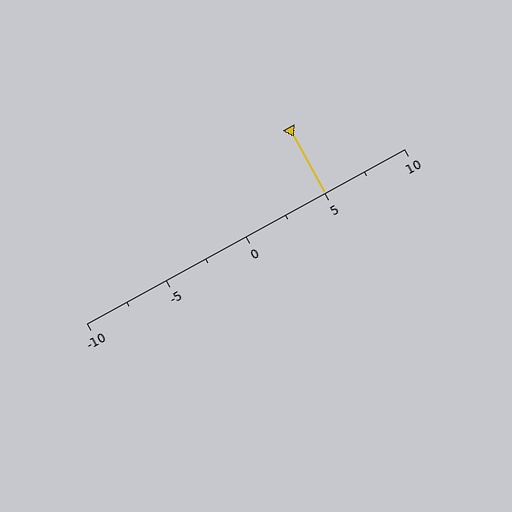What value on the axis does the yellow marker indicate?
The marker indicates approximately 5.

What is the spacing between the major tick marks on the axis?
The major ticks are spaced 5 apart.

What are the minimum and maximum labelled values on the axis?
The axis runs from -10 to 10.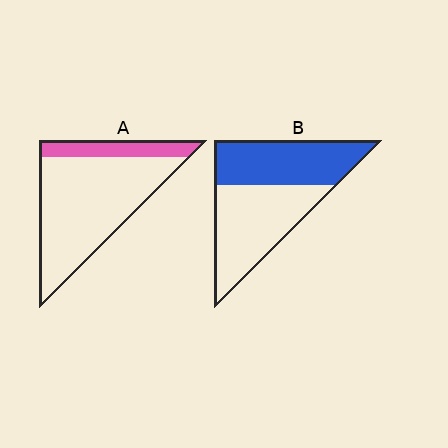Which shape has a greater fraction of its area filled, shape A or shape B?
Shape B.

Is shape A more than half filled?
No.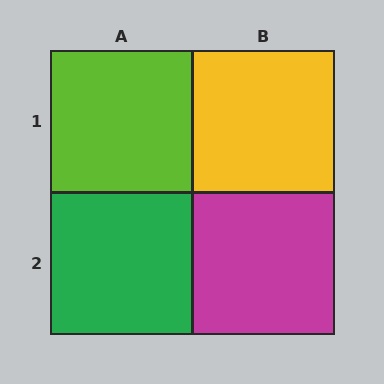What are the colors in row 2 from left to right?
Green, magenta.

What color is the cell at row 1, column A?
Lime.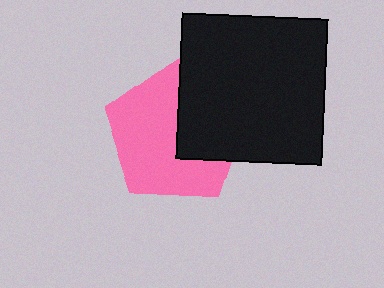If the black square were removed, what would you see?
You would see the complete pink pentagon.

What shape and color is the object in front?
The object in front is a black square.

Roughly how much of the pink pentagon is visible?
About half of it is visible (roughly 63%).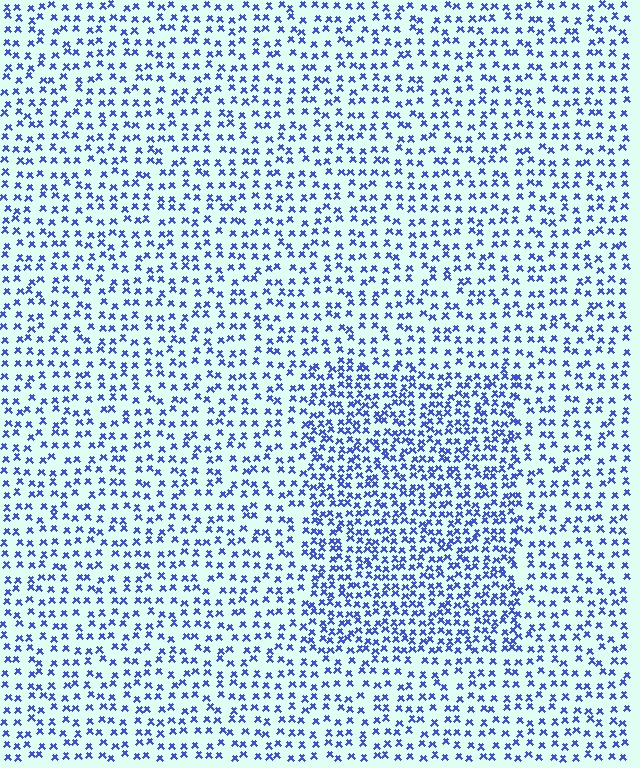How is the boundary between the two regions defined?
The boundary is defined by a change in element density (approximately 1.7x ratio). All elements are the same color, size, and shape.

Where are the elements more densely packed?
The elements are more densely packed inside the rectangle boundary.